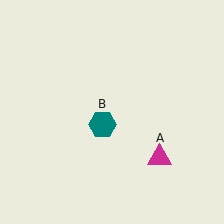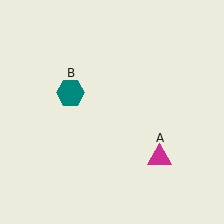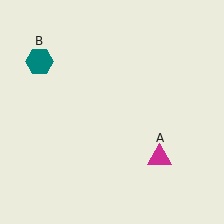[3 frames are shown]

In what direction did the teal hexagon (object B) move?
The teal hexagon (object B) moved up and to the left.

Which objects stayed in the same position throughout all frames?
Magenta triangle (object A) remained stationary.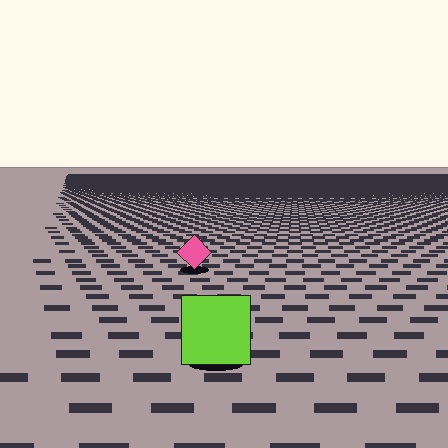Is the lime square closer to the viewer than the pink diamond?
Yes. The lime square is closer — you can tell from the texture gradient: the ground texture is coarser near it.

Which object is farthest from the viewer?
The pink diamond is farthest from the viewer. It appears smaller and the ground texture around it is denser.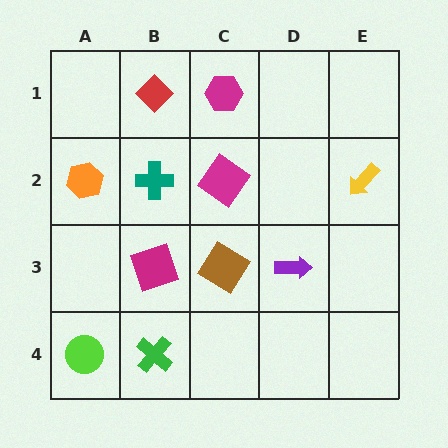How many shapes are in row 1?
2 shapes.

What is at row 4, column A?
A lime circle.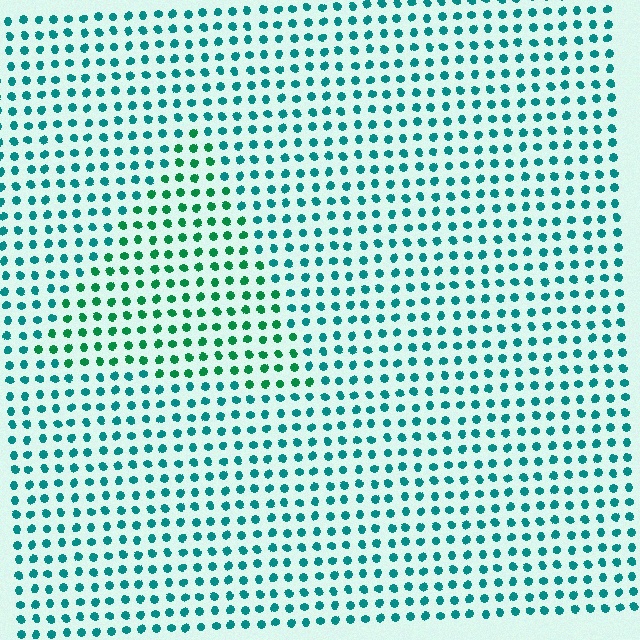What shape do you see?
I see a triangle.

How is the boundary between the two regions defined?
The boundary is defined purely by a slight shift in hue (about 31 degrees). Spacing, size, and orientation are identical on both sides.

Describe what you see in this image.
The image is filled with small teal elements in a uniform arrangement. A triangle-shaped region is visible where the elements are tinted to a slightly different hue, forming a subtle color boundary.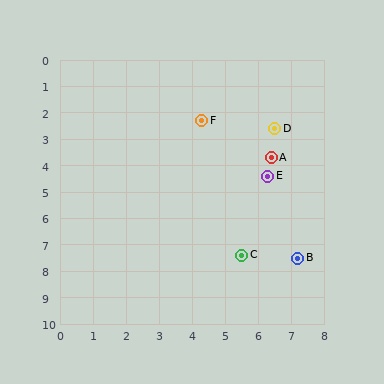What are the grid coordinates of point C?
Point C is at approximately (5.5, 7.4).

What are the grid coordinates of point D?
Point D is at approximately (6.5, 2.6).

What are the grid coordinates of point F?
Point F is at approximately (4.3, 2.3).